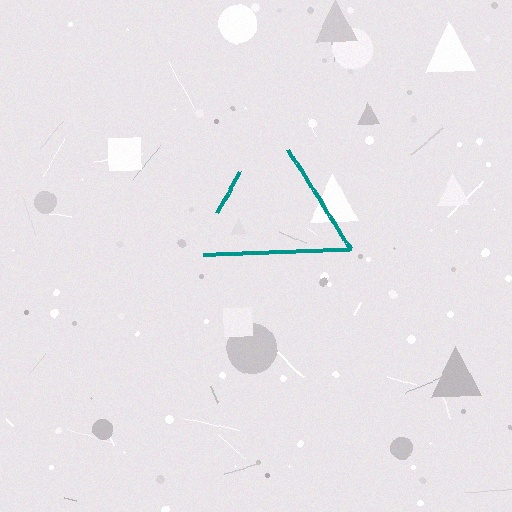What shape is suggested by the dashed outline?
The dashed outline suggests a triangle.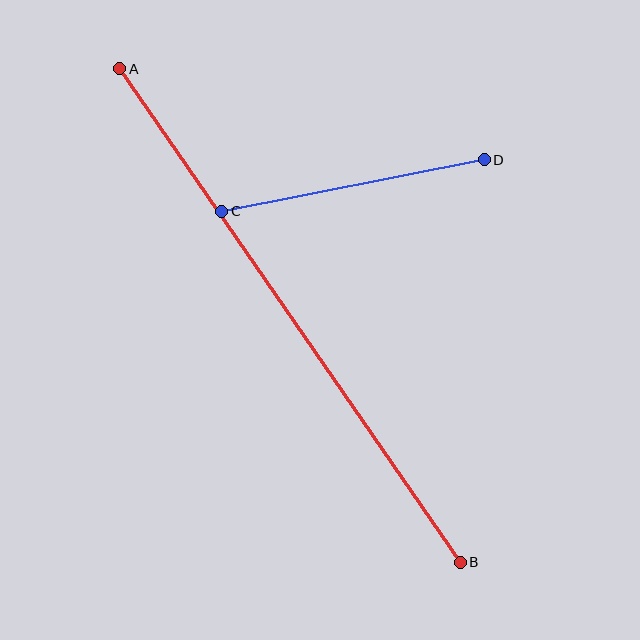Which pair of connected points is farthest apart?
Points A and B are farthest apart.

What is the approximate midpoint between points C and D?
The midpoint is at approximately (353, 186) pixels.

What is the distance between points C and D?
The distance is approximately 267 pixels.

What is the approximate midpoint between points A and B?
The midpoint is at approximately (290, 316) pixels.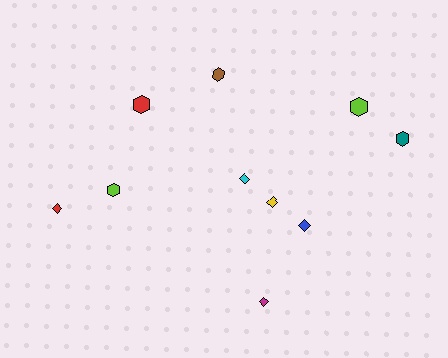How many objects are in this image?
There are 10 objects.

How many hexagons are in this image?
There are 5 hexagons.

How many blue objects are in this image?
There is 1 blue object.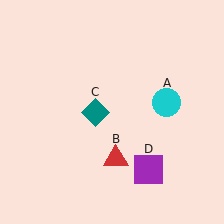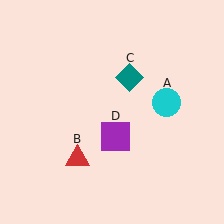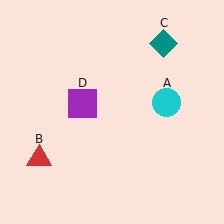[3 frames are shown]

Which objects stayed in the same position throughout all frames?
Cyan circle (object A) remained stationary.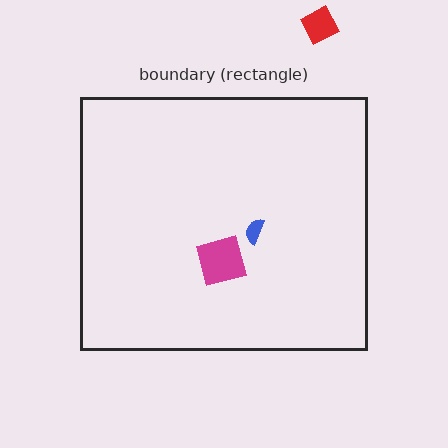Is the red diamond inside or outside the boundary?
Outside.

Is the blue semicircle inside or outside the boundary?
Inside.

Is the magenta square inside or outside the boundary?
Inside.